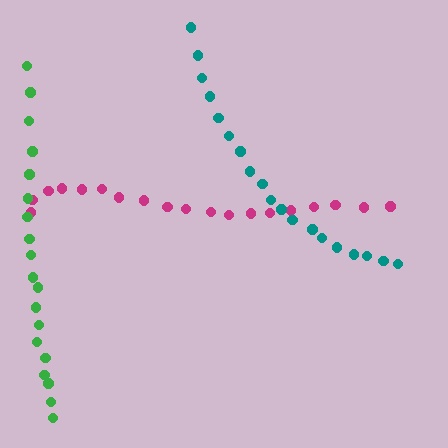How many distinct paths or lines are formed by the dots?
There are 3 distinct paths.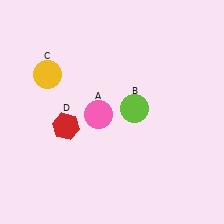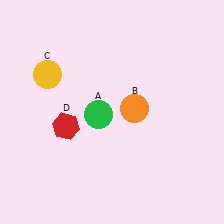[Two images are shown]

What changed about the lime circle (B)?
In Image 1, B is lime. In Image 2, it changed to orange.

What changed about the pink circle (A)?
In Image 1, A is pink. In Image 2, it changed to green.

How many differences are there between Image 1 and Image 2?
There are 2 differences between the two images.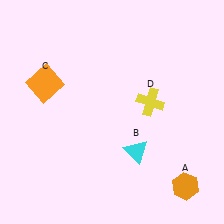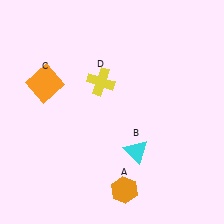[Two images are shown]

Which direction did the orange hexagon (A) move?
The orange hexagon (A) moved left.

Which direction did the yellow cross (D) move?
The yellow cross (D) moved left.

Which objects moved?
The objects that moved are: the orange hexagon (A), the yellow cross (D).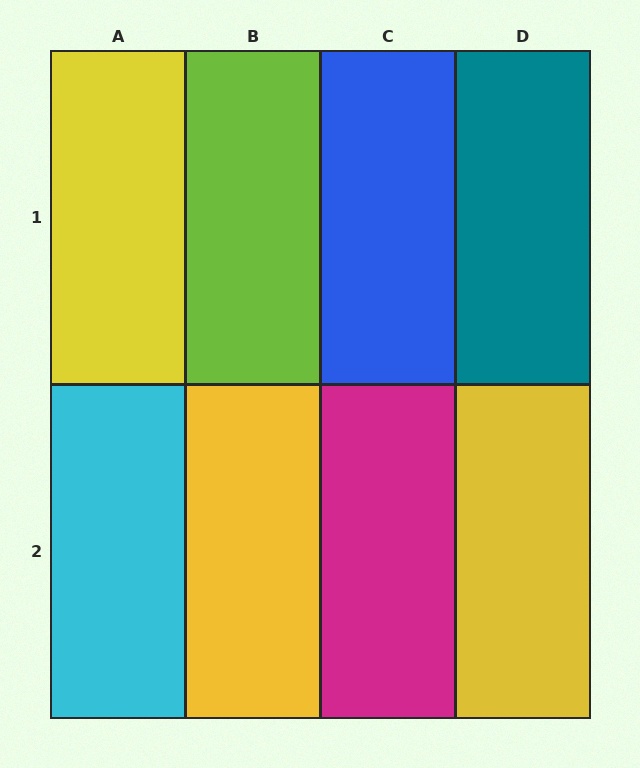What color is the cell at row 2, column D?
Yellow.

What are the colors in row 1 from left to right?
Yellow, lime, blue, teal.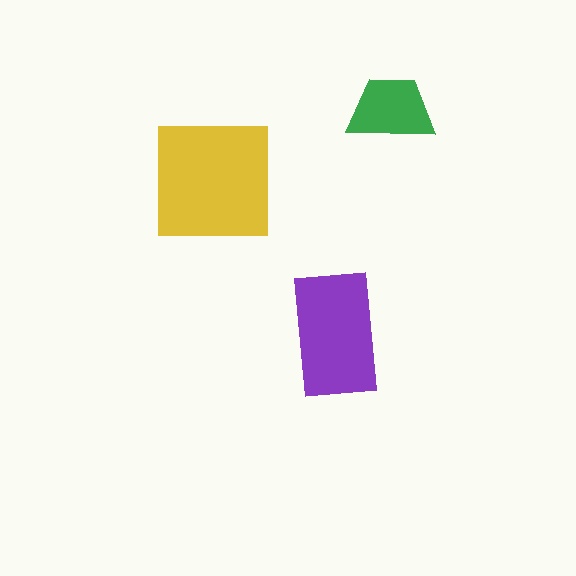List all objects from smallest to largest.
The green trapezoid, the purple rectangle, the yellow square.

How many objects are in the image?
There are 3 objects in the image.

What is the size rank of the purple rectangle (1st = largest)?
2nd.